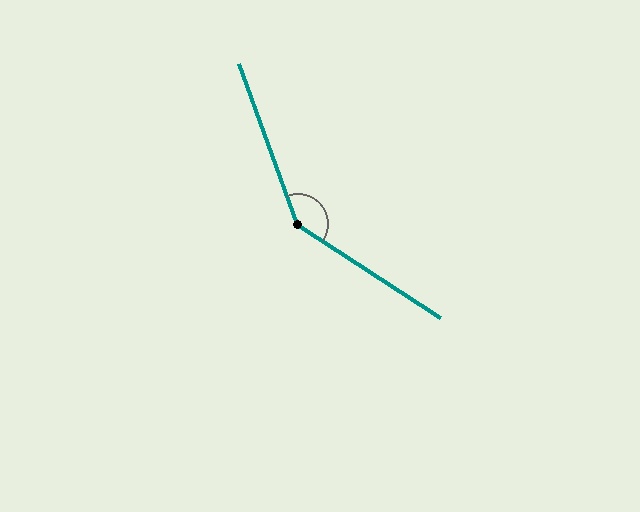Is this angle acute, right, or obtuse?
It is obtuse.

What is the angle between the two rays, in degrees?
Approximately 143 degrees.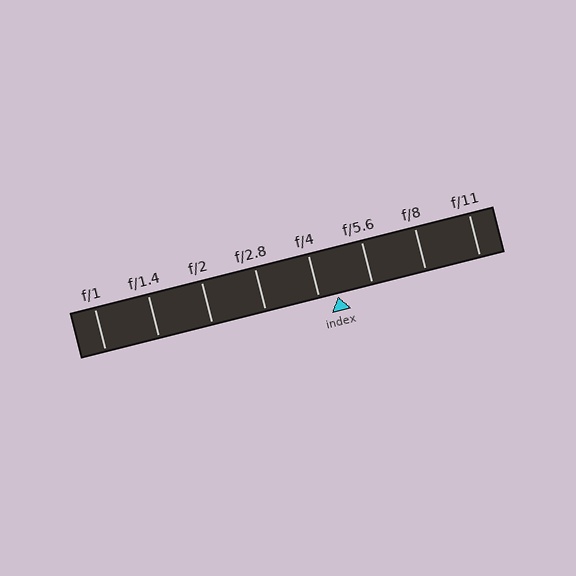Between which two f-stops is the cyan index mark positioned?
The index mark is between f/4 and f/5.6.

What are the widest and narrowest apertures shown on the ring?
The widest aperture shown is f/1 and the narrowest is f/11.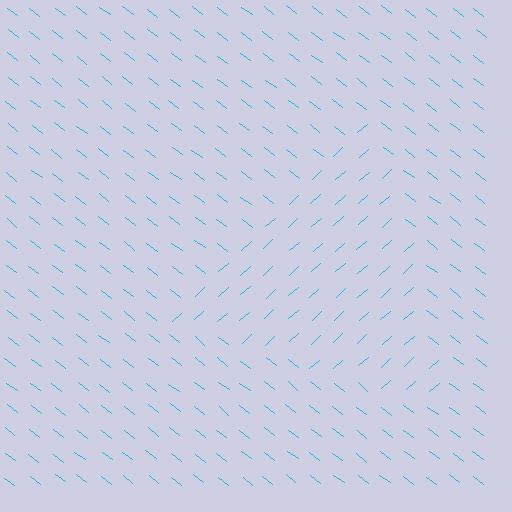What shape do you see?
I see a triangle.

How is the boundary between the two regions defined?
The boundary is defined purely by a change in line orientation (approximately 80 degrees difference). All lines are the same color and thickness.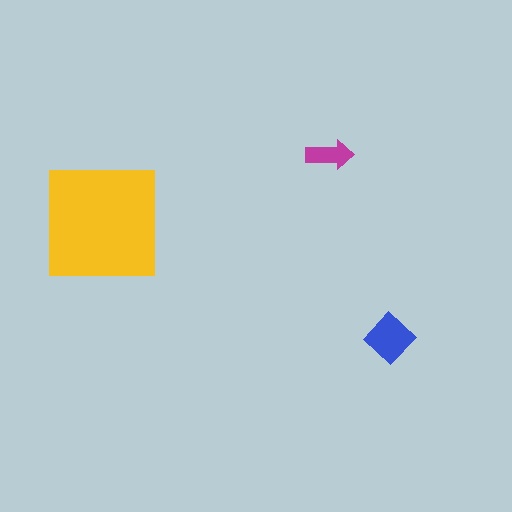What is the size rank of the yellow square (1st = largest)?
1st.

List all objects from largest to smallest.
The yellow square, the blue diamond, the magenta arrow.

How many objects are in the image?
There are 3 objects in the image.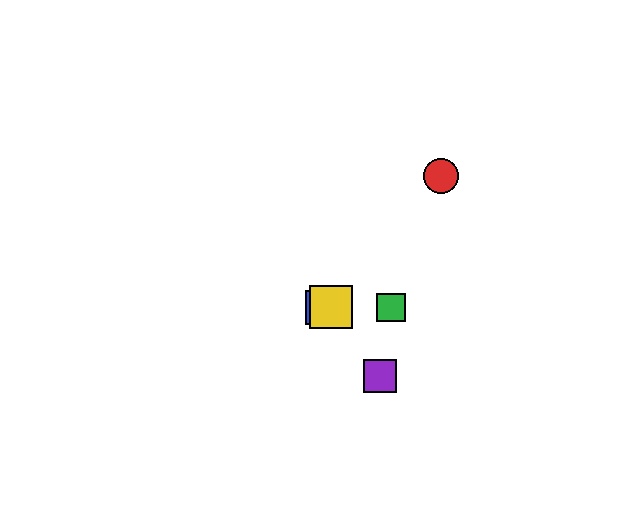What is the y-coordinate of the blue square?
The blue square is at y≈307.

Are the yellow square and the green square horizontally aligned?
Yes, both are at y≈307.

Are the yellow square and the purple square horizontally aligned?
No, the yellow square is at y≈307 and the purple square is at y≈376.